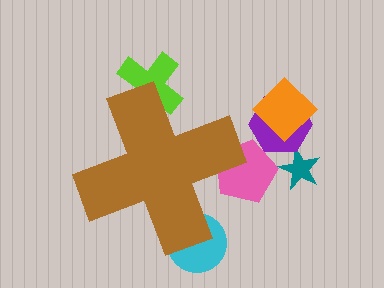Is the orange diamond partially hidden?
No, the orange diamond is fully visible.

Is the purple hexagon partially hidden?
No, the purple hexagon is fully visible.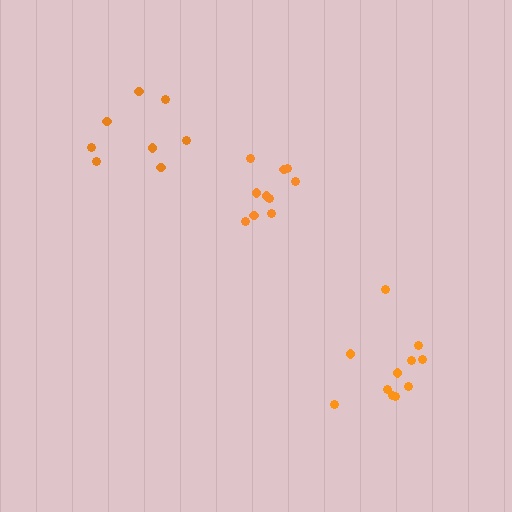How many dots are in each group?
Group 1: 11 dots, Group 2: 10 dots, Group 3: 8 dots (29 total).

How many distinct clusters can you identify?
There are 3 distinct clusters.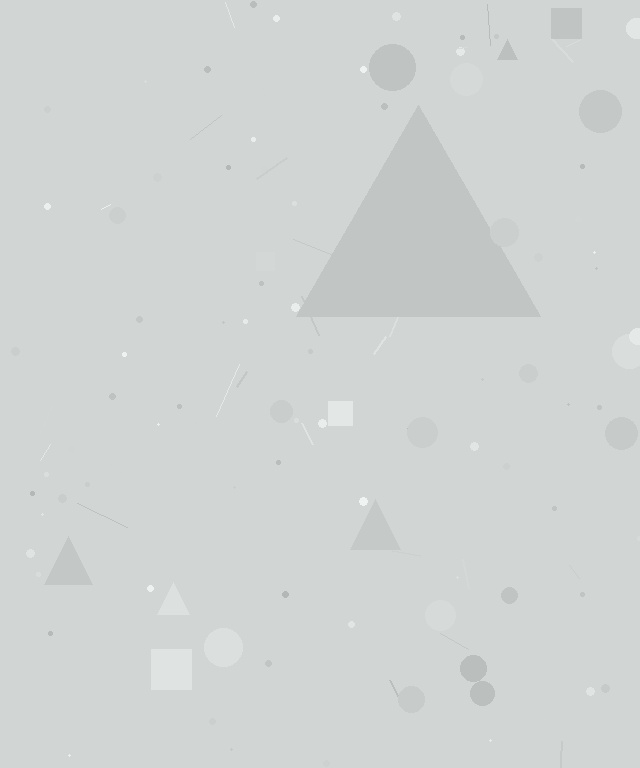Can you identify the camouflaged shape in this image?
The camouflaged shape is a triangle.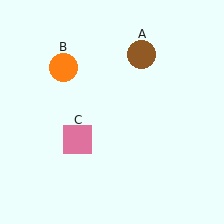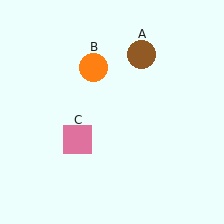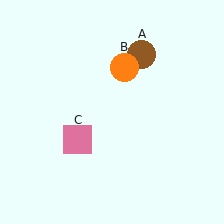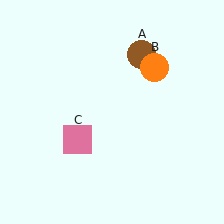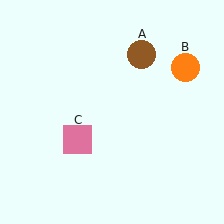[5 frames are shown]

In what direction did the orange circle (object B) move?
The orange circle (object B) moved right.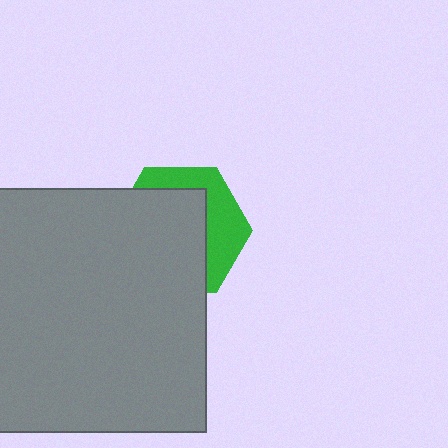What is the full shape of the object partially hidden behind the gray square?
The partially hidden object is a green hexagon.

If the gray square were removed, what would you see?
You would see the complete green hexagon.